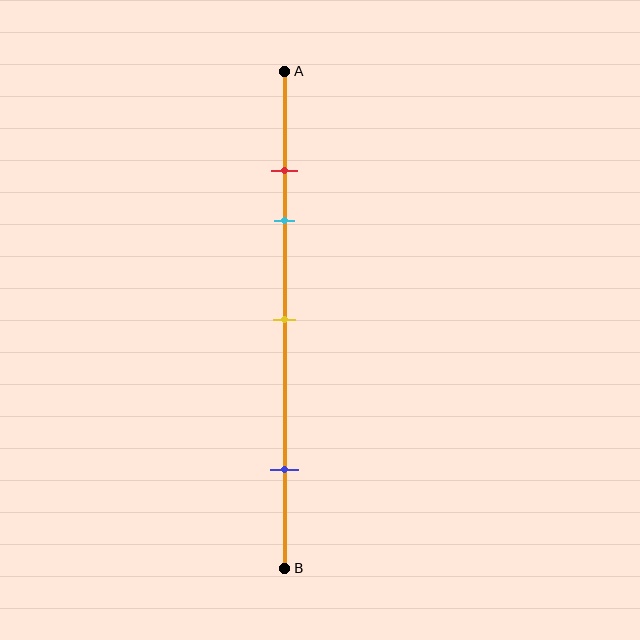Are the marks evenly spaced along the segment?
No, the marks are not evenly spaced.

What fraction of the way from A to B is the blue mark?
The blue mark is approximately 80% (0.8) of the way from A to B.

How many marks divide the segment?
There are 4 marks dividing the segment.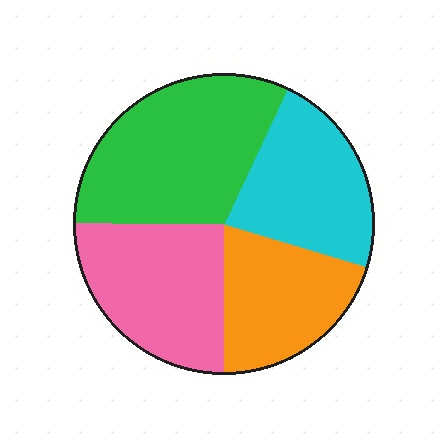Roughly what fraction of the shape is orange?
Orange covers 20% of the shape.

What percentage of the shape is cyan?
Cyan takes up about one quarter (1/4) of the shape.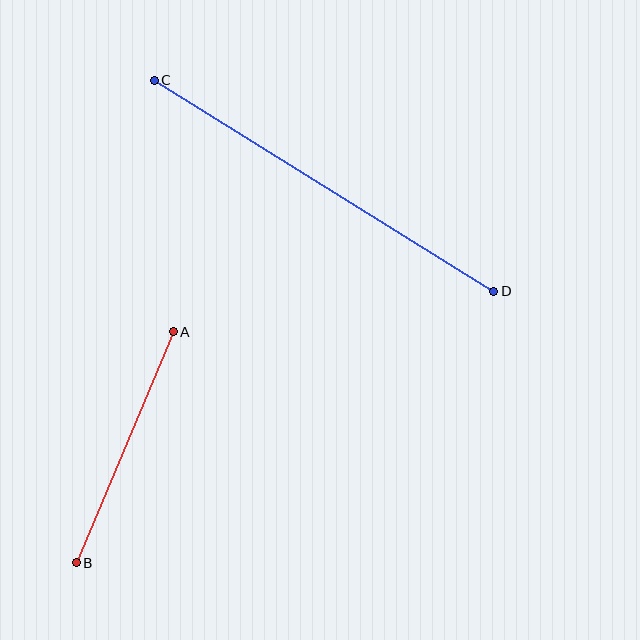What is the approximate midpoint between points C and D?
The midpoint is at approximately (324, 186) pixels.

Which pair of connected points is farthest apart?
Points C and D are farthest apart.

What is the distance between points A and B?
The distance is approximately 250 pixels.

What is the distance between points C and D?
The distance is approximately 400 pixels.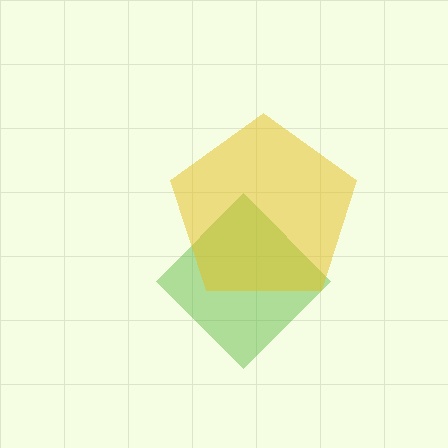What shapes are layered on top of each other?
The layered shapes are: a lime diamond, a yellow pentagon.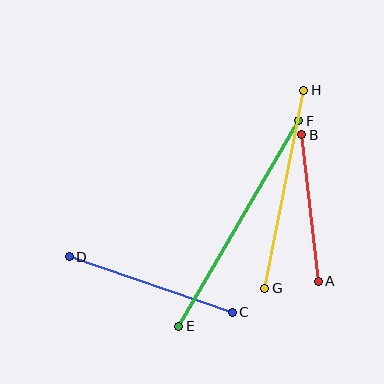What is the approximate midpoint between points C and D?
The midpoint is at approximately (151, 285) pixels.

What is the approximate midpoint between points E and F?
The midpoint is at approximately (239, 223) pixels.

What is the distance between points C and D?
The distance is approximately 172 pixels.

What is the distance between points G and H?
The distance is approximately 202 pixels.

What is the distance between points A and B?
The distance is approximately 147 pixels.